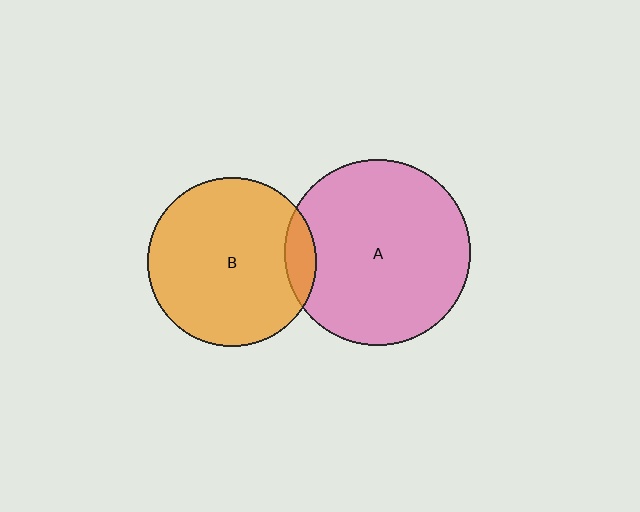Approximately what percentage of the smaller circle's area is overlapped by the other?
Approximately 10%.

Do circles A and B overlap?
Yes.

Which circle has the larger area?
Circle A (pink).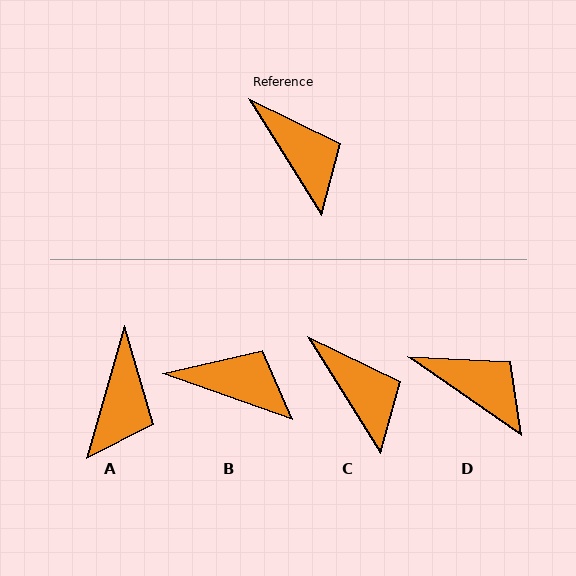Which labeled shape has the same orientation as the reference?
C.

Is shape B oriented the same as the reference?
No, it is off by about 39 degrees.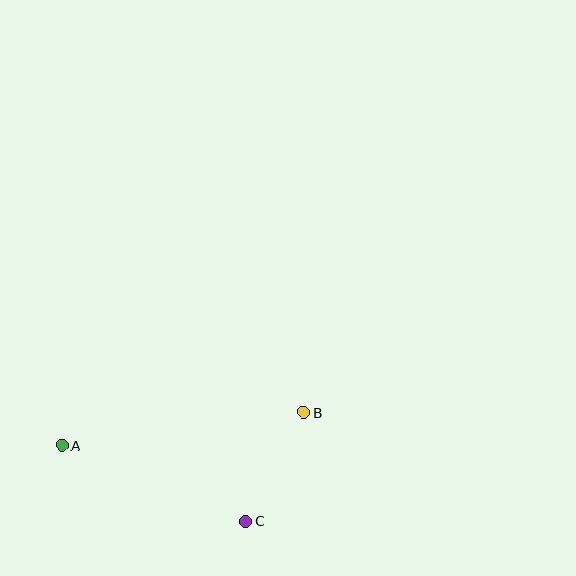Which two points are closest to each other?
Points B and C are closest to each other.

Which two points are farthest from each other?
Points A and B are farthest from each other.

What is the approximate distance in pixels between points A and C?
The distance between A and C is approximately 199 pixels.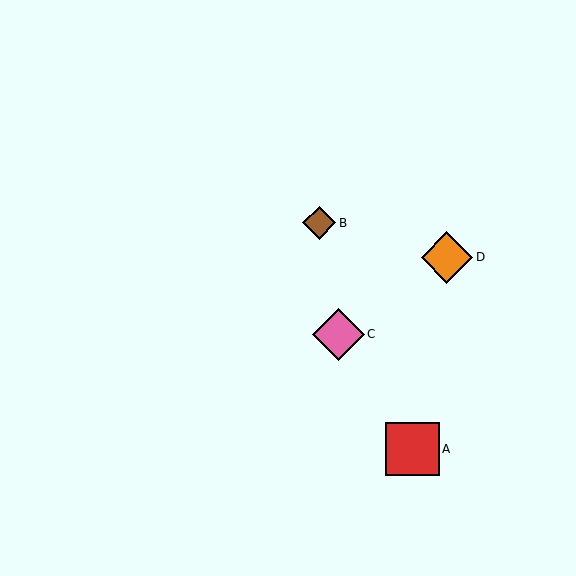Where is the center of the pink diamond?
The center of the pink diamond is at (338, 334).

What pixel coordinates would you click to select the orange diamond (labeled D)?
Click at (447, 257) to select the orange diamond D.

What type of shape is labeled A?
Shape A is a red square.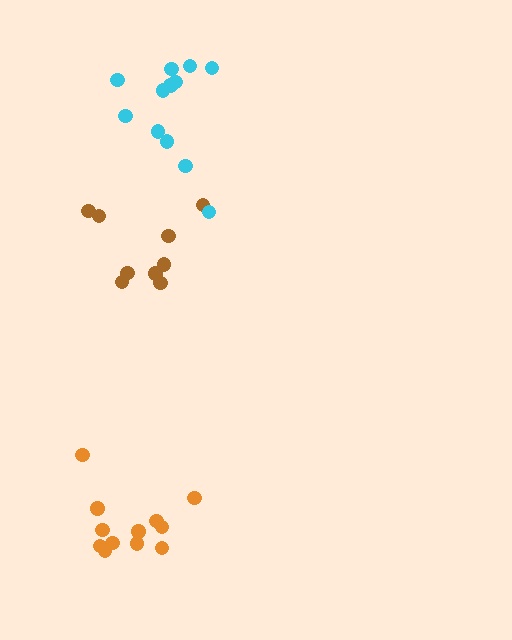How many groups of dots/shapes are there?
There are 3 groups.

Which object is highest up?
The cyan cluster is topmost.